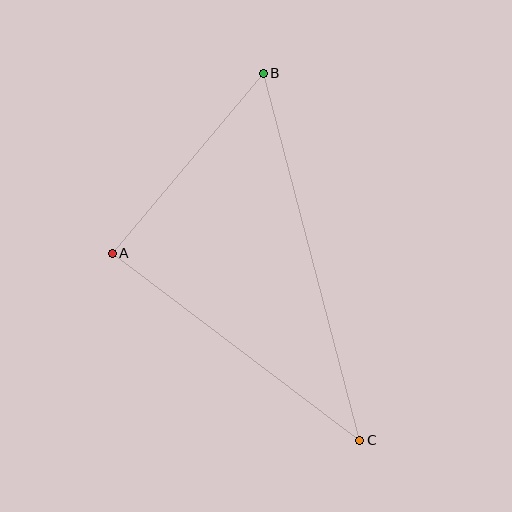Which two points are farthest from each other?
Points B and C are farthest from each other.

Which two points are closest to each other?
Points A and B are closest to each other.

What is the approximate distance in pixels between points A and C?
The distance between A and C is approximately 310 pixels.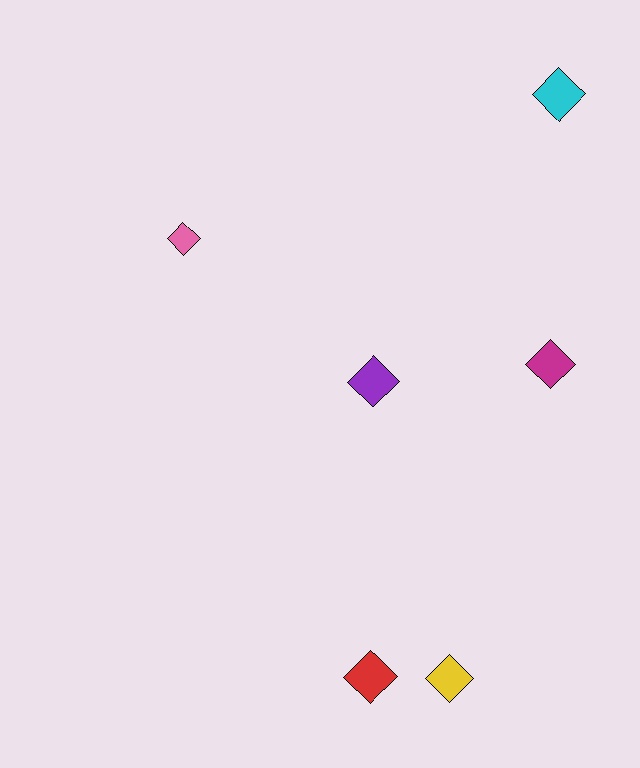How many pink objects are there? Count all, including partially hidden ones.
There is 1 pink object.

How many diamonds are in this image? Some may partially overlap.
There are 6 diamonds.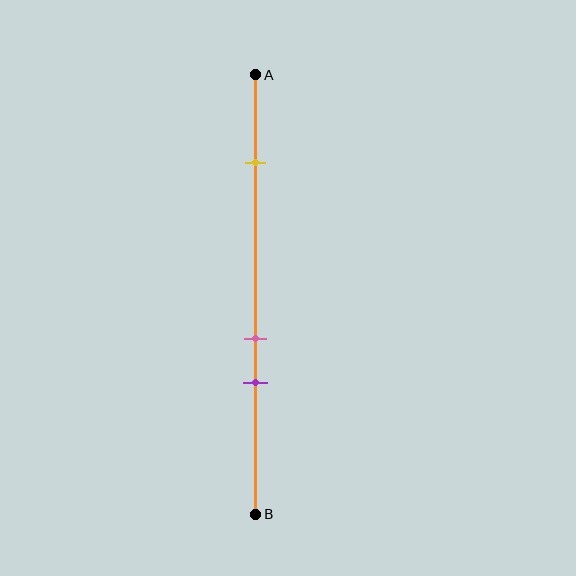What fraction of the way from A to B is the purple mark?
The purple mark is approximately 70% (0.7) of the way from A to B.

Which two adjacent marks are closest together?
The pink and purple marks are the closest adjacent pair.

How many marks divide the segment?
There are 3 marks dividing the segment.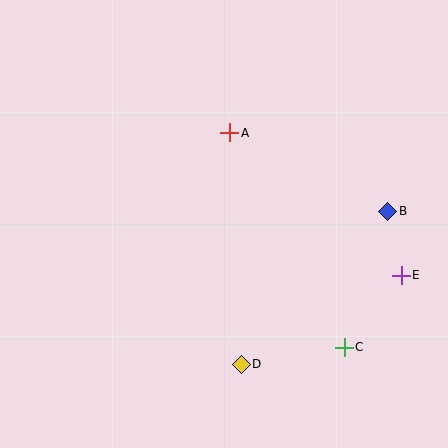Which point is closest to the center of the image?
Point A at (230, 133) is closest to the center.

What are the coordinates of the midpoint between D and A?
The midpoint between D and A is at (235, 248).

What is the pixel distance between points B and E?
The distance between B and E is 65 pixels.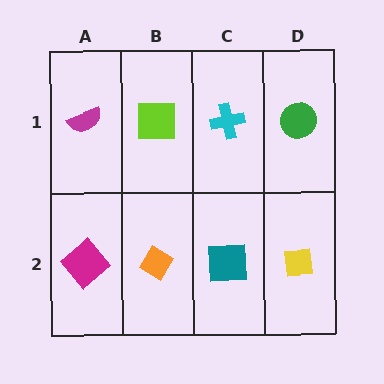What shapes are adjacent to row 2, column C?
A cyan cross (row 1, column C), an orange diamond (row 2, column B), a yellow square (row 2, column D).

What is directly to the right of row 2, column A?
An orange diamond.